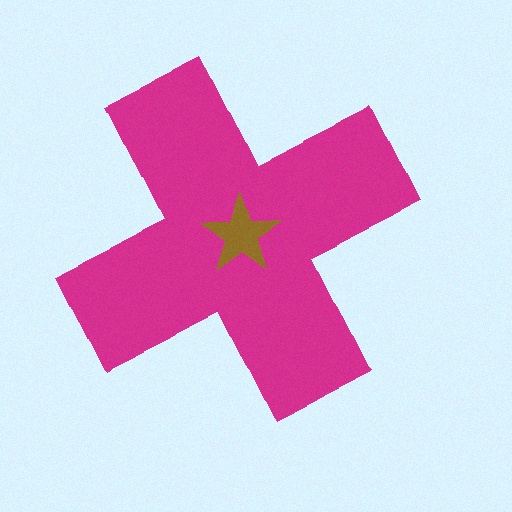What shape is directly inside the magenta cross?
The brown star.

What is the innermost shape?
The brown star.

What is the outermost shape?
The magenta cross.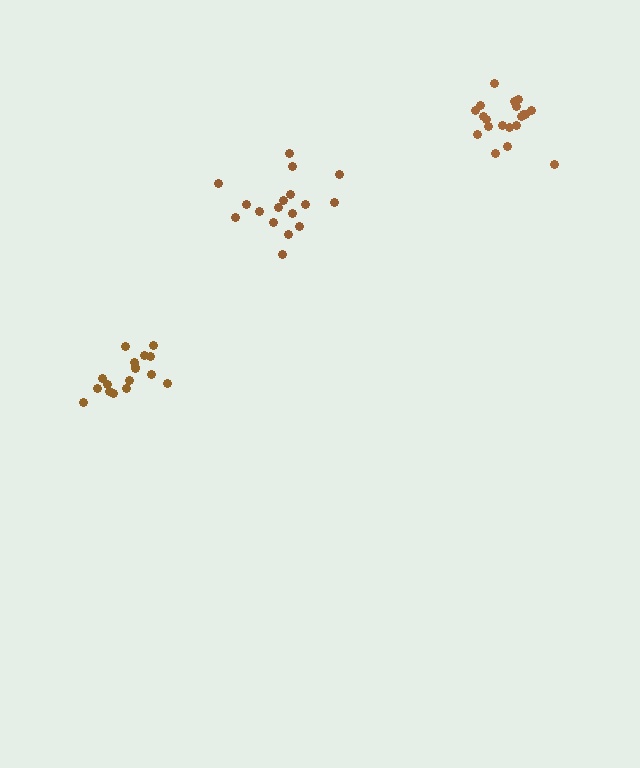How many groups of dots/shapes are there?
There are 3 groups.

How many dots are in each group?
Group 1: 17 dots, Group 2: 20 dots, Group 3: 17 dots (54 total).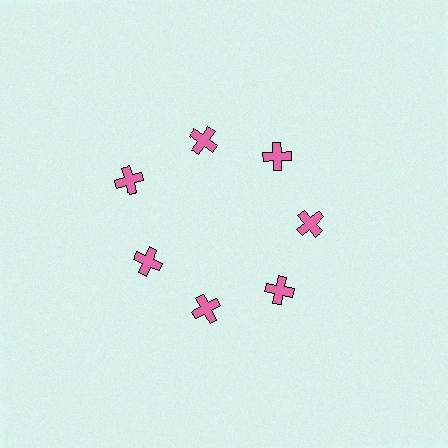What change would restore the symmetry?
The symmetry would be restored by moving it inward, back onto the ring so that all 7 crosses sit at equal angles and equal distance from the center.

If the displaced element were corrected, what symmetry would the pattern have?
It would have 7-fold rotational symmetry — the pattern would map onto itself every 51 degrees.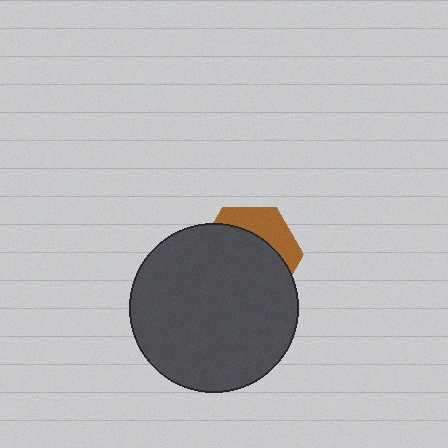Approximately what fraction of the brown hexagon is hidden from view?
Roughly 70% of the brown hexagon is hidden behind the dark gray circle.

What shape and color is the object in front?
The object in front is a dark gray circle.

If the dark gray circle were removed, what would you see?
You would see the complete brown hexagon.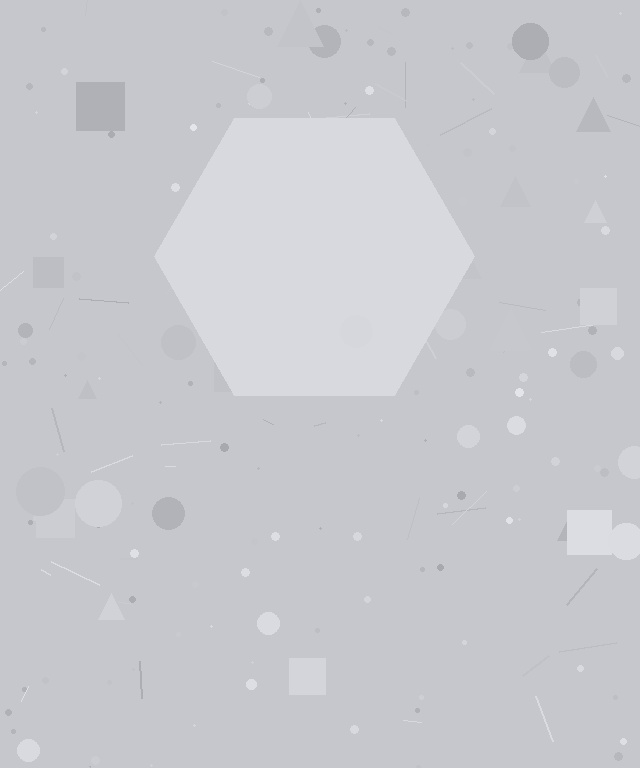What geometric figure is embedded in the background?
A hexagon is embedded in the background.